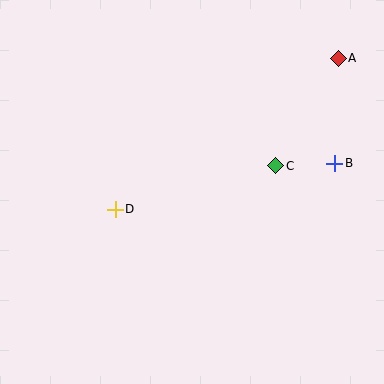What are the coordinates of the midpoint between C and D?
The midpoint between C and D is at (195, 188).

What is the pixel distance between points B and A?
The distance between B and A is 105 pixels.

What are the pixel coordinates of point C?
Point C is at (276, 166).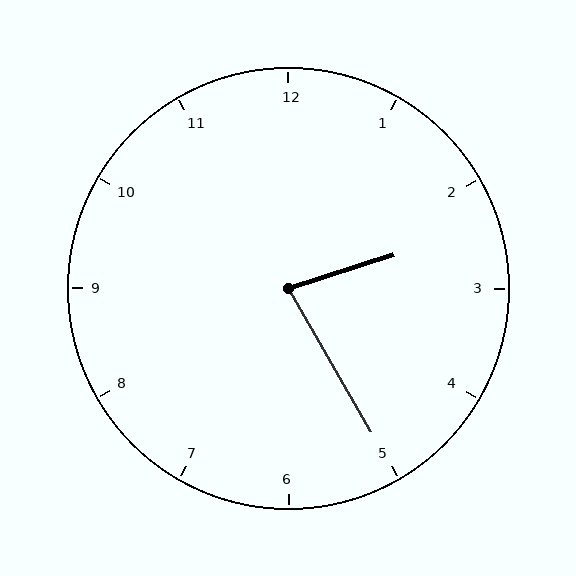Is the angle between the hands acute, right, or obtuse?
It is acute.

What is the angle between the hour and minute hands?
Approximately 78 degrees.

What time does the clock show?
2:25.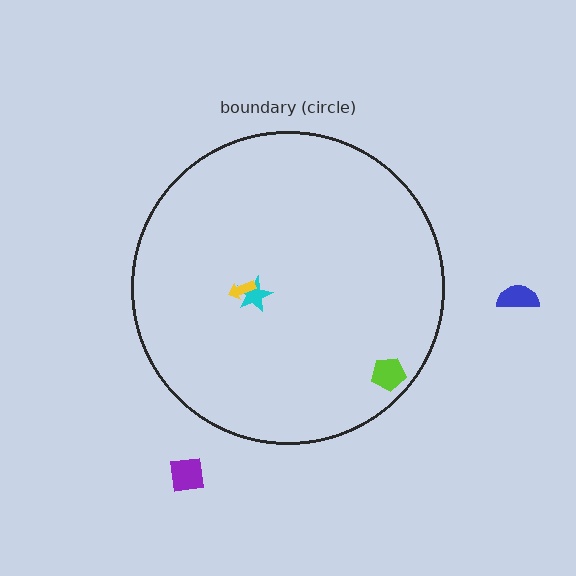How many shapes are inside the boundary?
3 inside, 2 outside.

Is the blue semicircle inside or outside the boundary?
Outside.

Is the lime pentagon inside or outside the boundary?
Inside.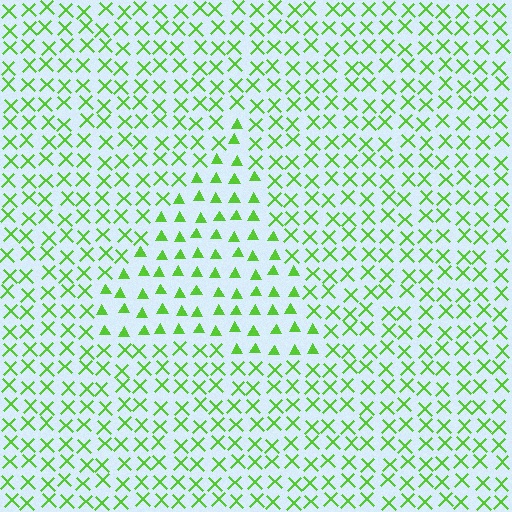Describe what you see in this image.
The image is filled with small lime elements arranged in a uniform grid. A triangle-shaped region contains triangles, while the surrounding area contains X marks. The boundary is defined purely by the change in element shape.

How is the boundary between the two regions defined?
The boundary is defined by a change in element shape: triangles inside vs. X marks outside. All elements share the same color and spacing.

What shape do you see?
I see a triangle.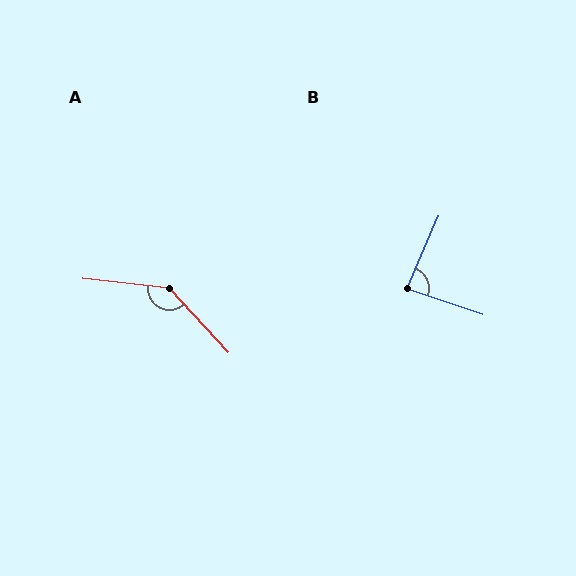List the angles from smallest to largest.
B (85°), A (139°).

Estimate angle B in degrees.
Approximately 85 degrees.